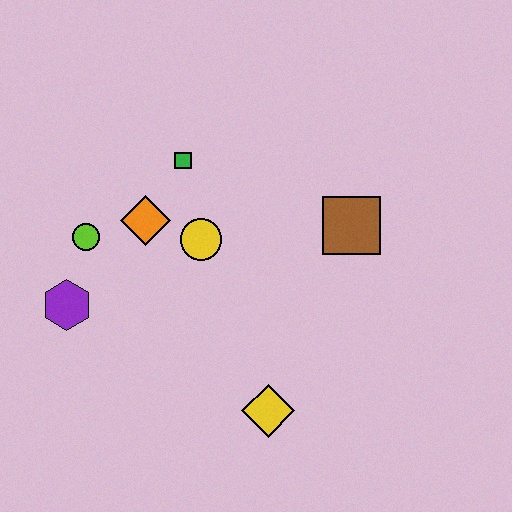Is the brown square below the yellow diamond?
No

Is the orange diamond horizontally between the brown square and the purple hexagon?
Yes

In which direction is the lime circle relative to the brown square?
The lime circle is to the left of the brown square.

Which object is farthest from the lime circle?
The brown square is farthest from the lime circle.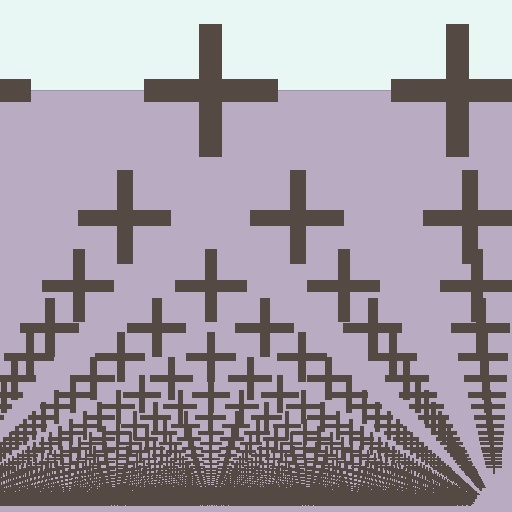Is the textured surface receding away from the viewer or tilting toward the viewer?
The surface appears to tilt toward the viewer. Texture elements get larger and sparser toward the top.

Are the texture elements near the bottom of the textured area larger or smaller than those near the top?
Smaller. The gradient is inverted — elements near the bottom are smaller and denser.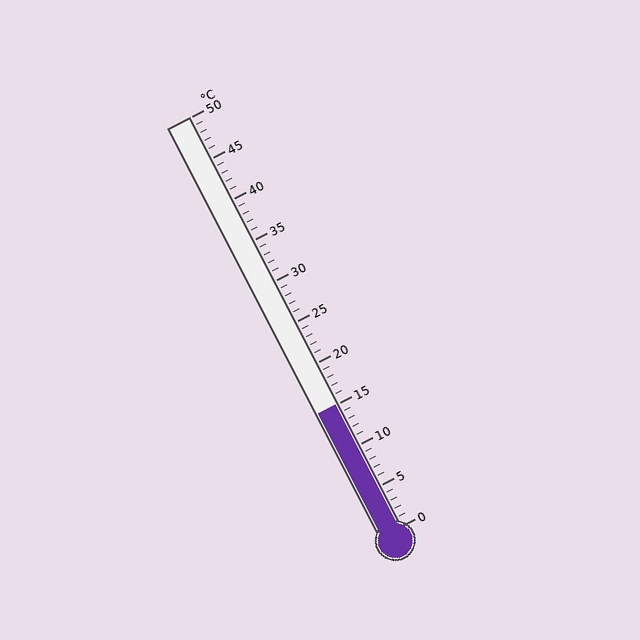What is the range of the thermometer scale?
The thermometer scale ranges from 0°C to 50°C.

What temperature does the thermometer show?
The thermometer shows approximately 15°C.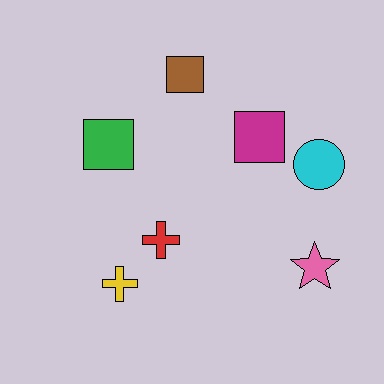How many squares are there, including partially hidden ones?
There are 3 squares.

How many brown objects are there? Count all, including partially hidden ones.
There is 1 brown object.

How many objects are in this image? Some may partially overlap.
There are 7 objects.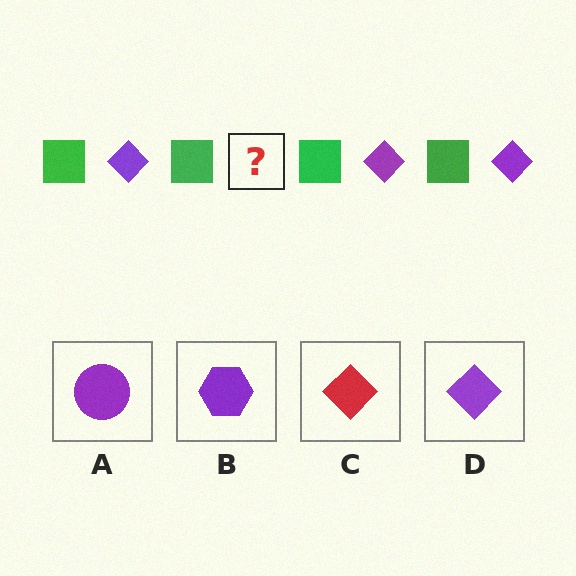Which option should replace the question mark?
Option D.